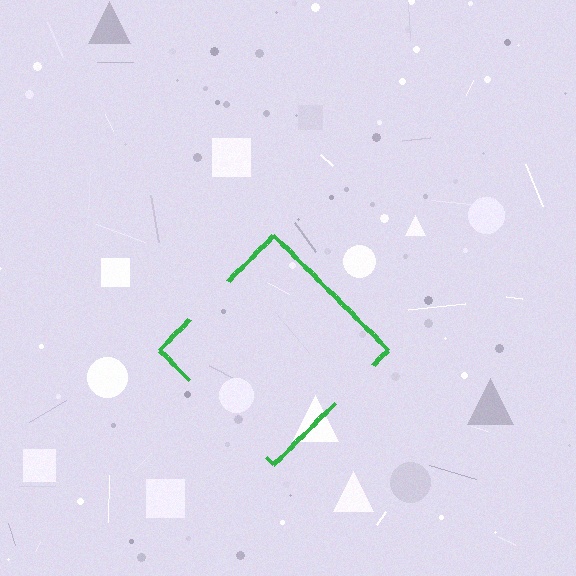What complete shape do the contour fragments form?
The contour fragments form a diamond.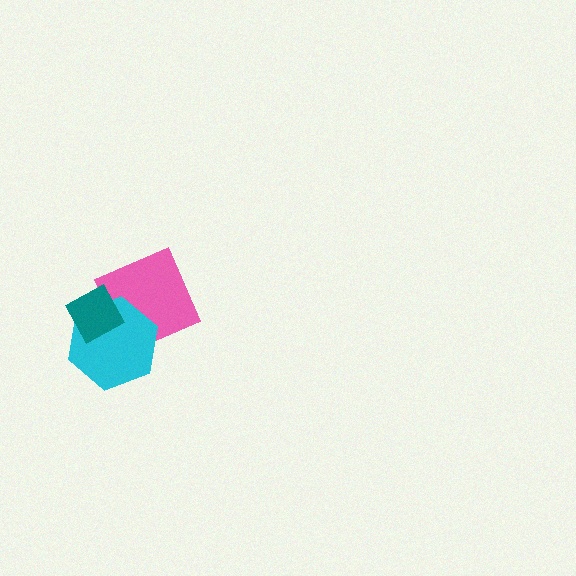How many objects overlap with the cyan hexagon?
2 objects overlap with the cyan hexagon.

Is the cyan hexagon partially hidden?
Yes, it is partially covered by another shape.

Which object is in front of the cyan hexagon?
The teal diamond is in front of the cyan hexagon.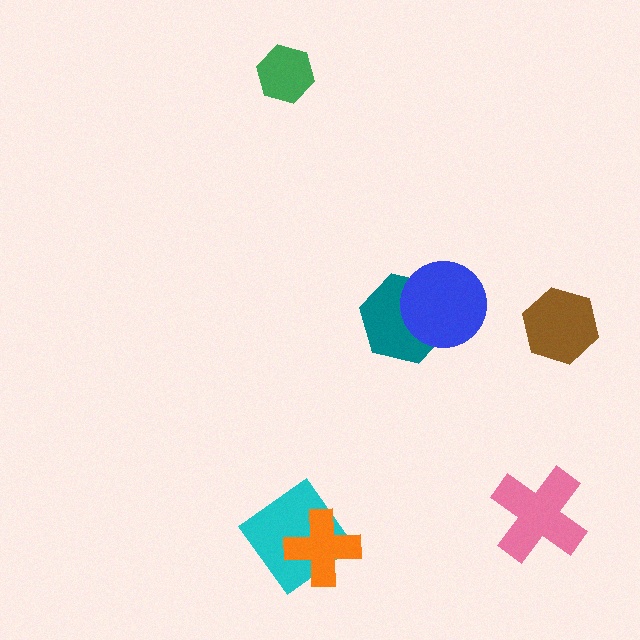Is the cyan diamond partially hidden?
Yes, it is partially covered by another shape.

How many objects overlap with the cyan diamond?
1 object overlaps with the cyan diamond.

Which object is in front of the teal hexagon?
The blue circle is in front of the teal hexagon.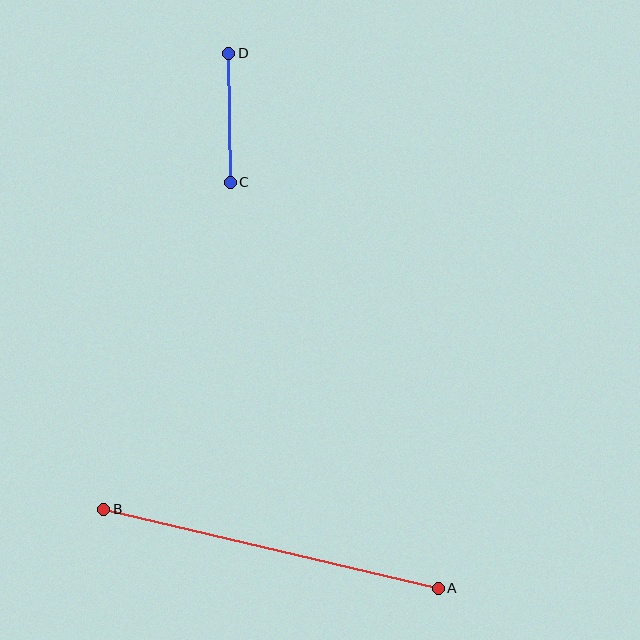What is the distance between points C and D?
The distance is approximately 129 pixels.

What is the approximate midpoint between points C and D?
The midpoint is at approximately (229, 118) pixels.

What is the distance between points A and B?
The distance is approximately 343 pixels.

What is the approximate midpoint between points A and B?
The midpoint is at approximately (271, 549) pixels.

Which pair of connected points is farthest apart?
Points A and B are farthest apart.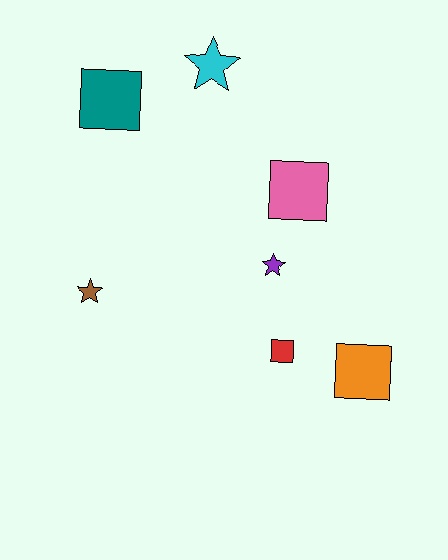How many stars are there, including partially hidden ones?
There are 3 stars.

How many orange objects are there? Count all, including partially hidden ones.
There is 1 orange object.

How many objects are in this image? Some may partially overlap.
There are 7 objects.